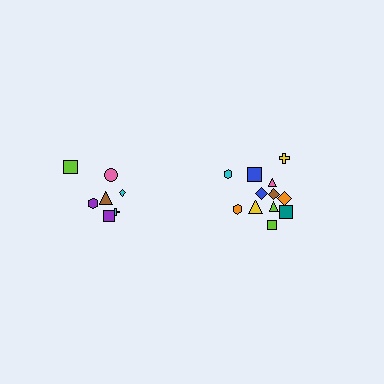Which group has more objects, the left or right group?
The right group.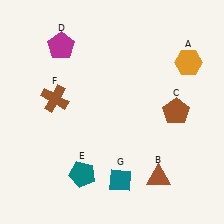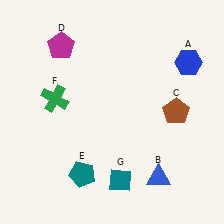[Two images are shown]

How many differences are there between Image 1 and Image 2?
There are 3 differences between the two images.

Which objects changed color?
A changed from orange to blue. B changed from brown to blue. F changed from brown to green.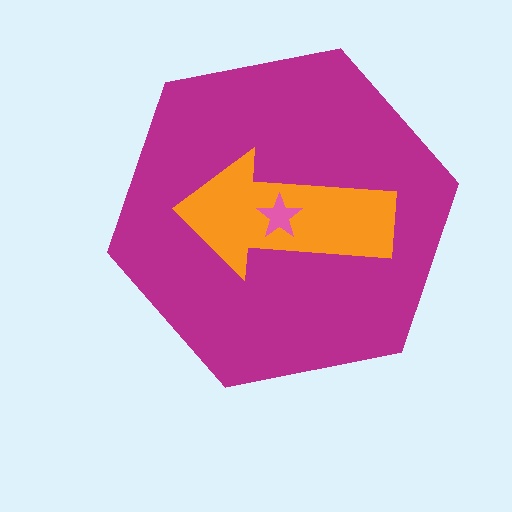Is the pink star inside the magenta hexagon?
Yes.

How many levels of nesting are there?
3.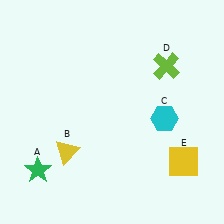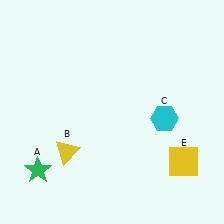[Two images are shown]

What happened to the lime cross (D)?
The lime cross (D) was removed in Image 2. It was in the top-right area of Image 1.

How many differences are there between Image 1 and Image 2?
There is 1 difference between the two images.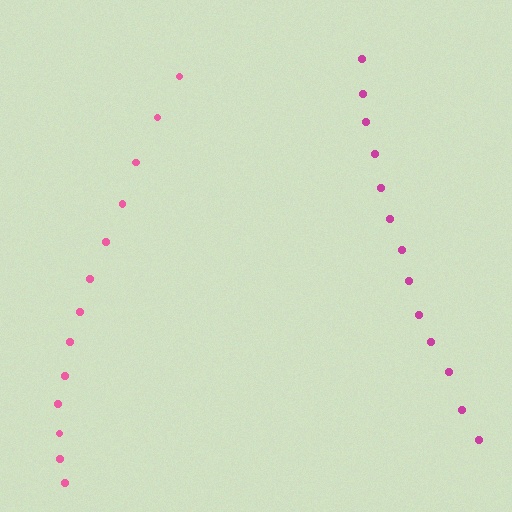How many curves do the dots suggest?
There are 2 distinct paths.